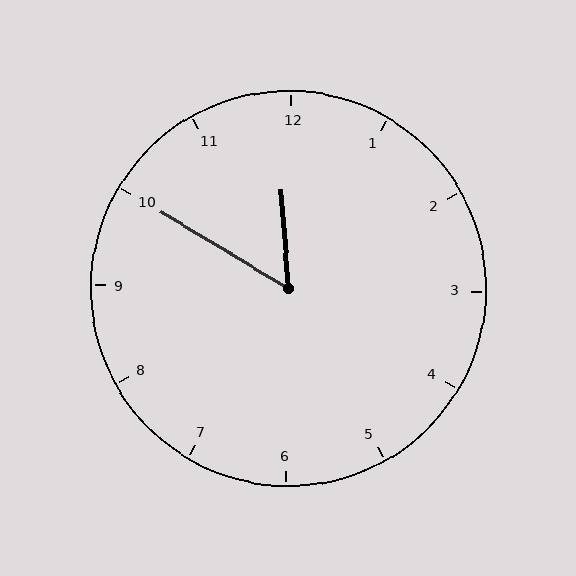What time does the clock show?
11:50.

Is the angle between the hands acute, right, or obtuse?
It is acute.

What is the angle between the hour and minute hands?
Approximately 55 degrees.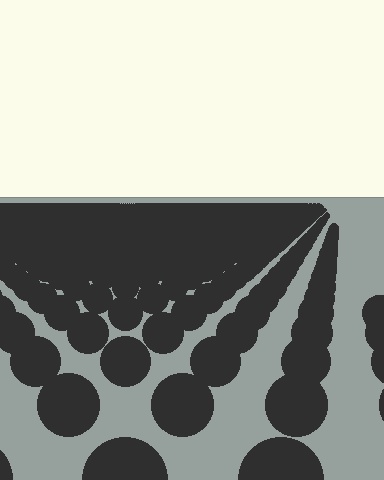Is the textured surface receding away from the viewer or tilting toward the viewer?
The surface is receding away from the viewer. Texture elements get smaller and denser toward the top.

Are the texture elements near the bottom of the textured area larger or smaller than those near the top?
Larger. Near the bottom, elements are closer to the viewer and appear at a bigger on-screen size.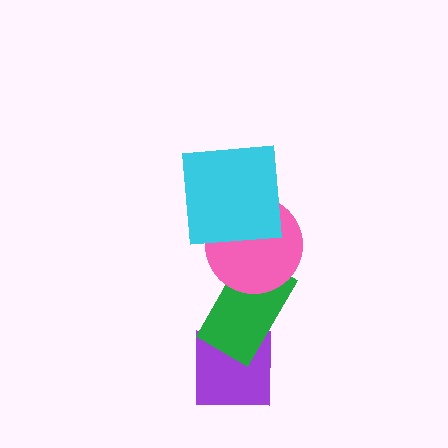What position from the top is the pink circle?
The pink circle is 2nd from the top.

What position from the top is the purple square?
The purple square is 4th from the top.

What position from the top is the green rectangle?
The green rectangle is 3rd from the top.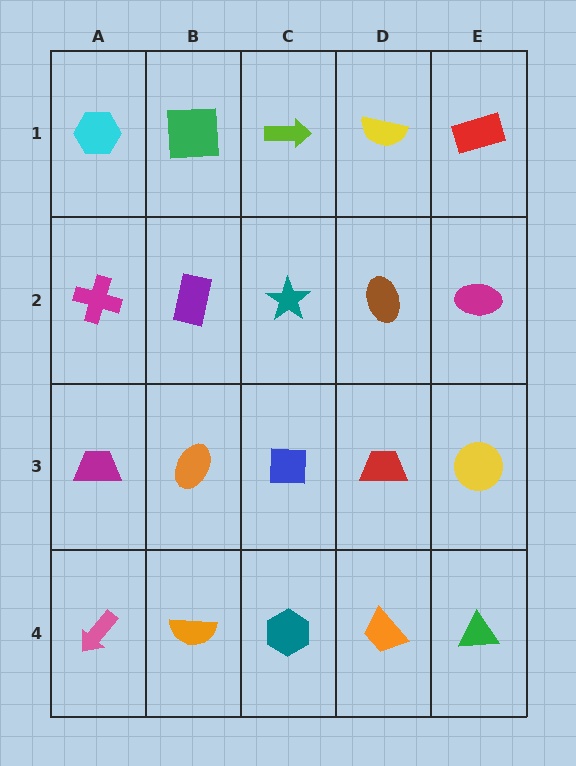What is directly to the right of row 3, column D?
A yellow circle.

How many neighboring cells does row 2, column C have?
4.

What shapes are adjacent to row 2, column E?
A red rectangle (row 1, column E), a yellow circle (row 3, column E), a brown ellipse (row 2, column D).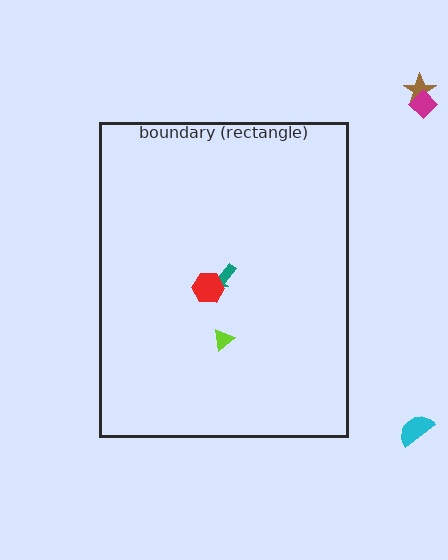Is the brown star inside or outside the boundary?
Outside.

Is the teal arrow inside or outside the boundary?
Inside.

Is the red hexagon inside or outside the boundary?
Inside.